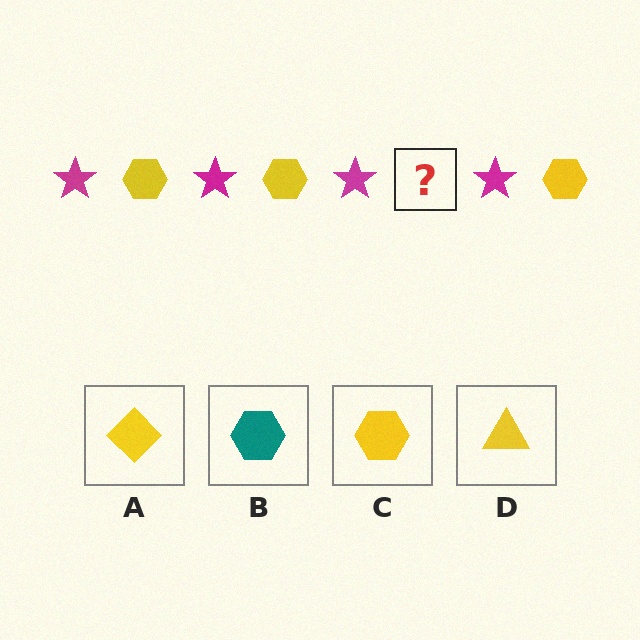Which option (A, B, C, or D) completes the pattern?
C.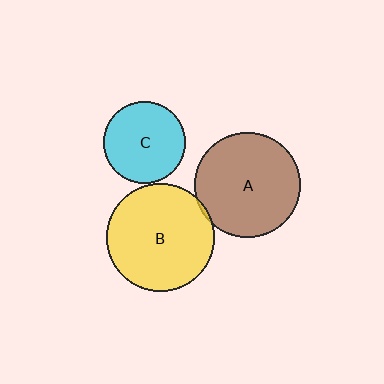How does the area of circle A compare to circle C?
Approximately 1.7 times.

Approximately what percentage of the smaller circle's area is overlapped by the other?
Approximately 5%.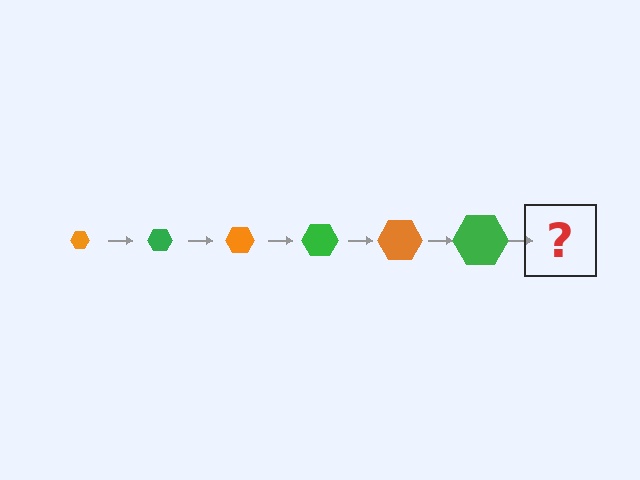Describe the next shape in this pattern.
It should be an orange hexagon, larger than the previous one.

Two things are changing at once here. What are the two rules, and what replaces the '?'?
The two rules are that the hexagon grows larger each step and the color cycles through orange and green. The '?' should be an orange hexagon, larger than the previous one.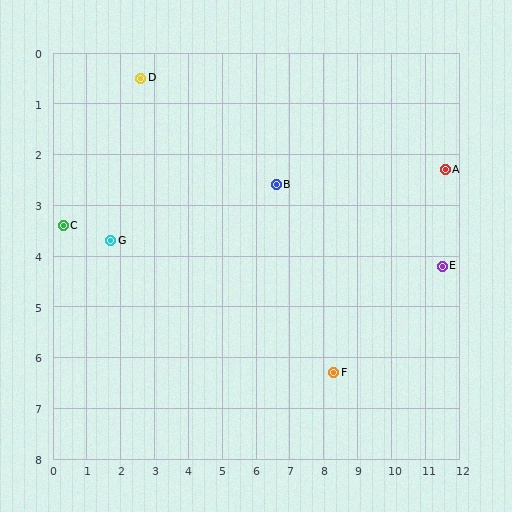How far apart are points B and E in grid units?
Points B and E are about 5.2 grid units apart.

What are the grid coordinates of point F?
Point F is at approximately (8.3, 6.3).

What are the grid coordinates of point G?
Point G is at approximately (1.7, 3.7).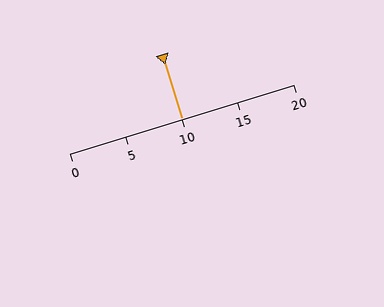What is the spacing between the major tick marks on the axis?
The major ticks are spaced 5 apart.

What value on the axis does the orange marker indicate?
The marker indicates approximately 10.